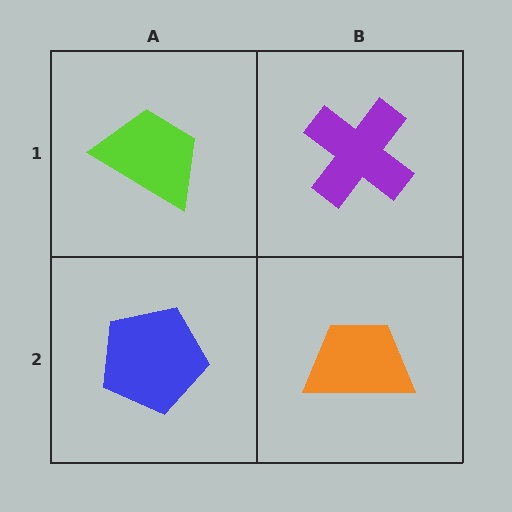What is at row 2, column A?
A blue pentagon.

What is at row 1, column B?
A purple cross.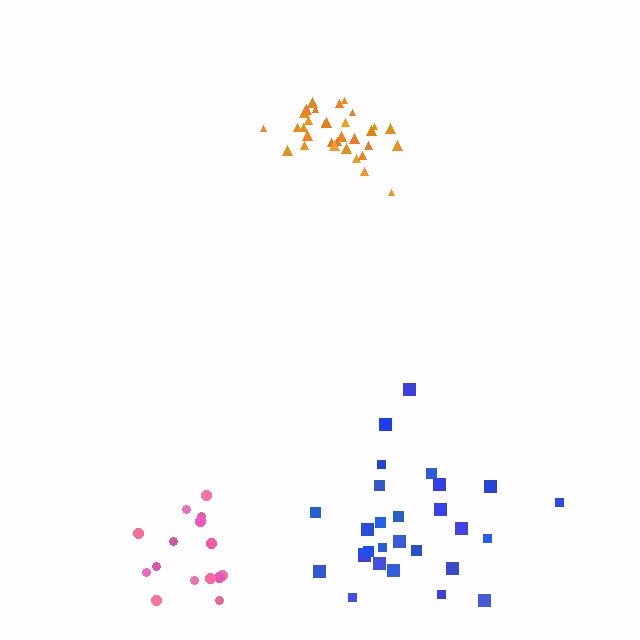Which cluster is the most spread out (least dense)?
Pink.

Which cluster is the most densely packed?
Orange.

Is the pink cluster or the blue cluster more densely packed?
Blue.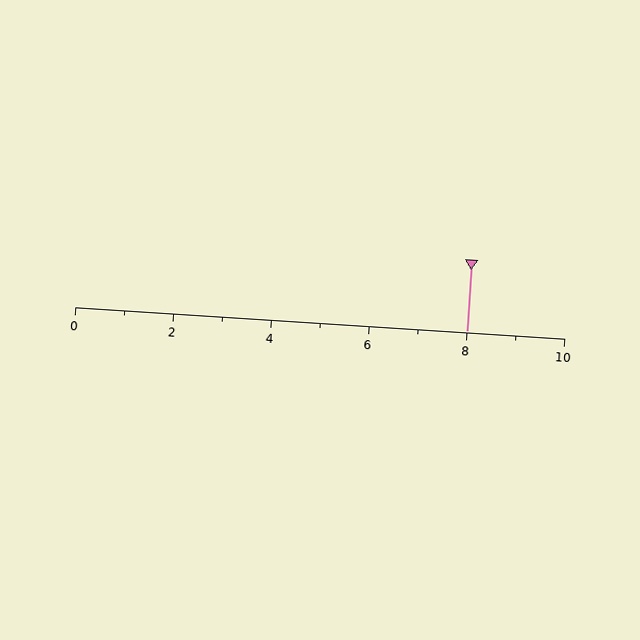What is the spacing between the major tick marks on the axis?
The major ticks are spaced 2 apart.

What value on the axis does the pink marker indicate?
The marker indicates approximately 8.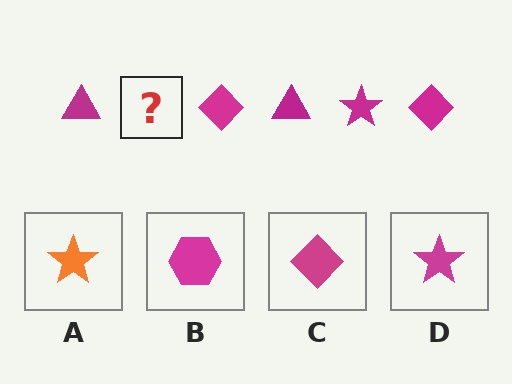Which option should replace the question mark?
Option D.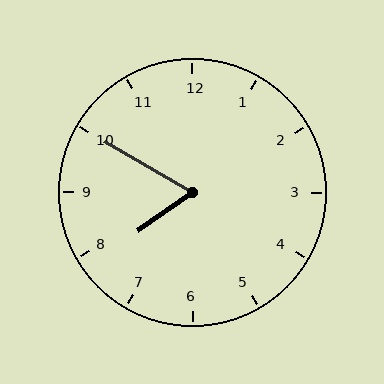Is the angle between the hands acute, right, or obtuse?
It is acute.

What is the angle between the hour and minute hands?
Approximately 65 degrees.